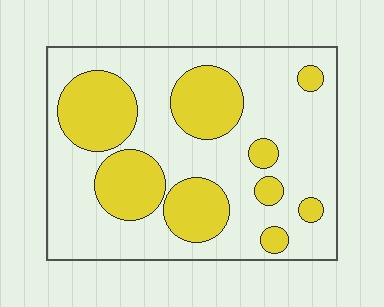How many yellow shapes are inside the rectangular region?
9.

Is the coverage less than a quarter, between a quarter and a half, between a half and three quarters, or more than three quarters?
Between a quarter and a half.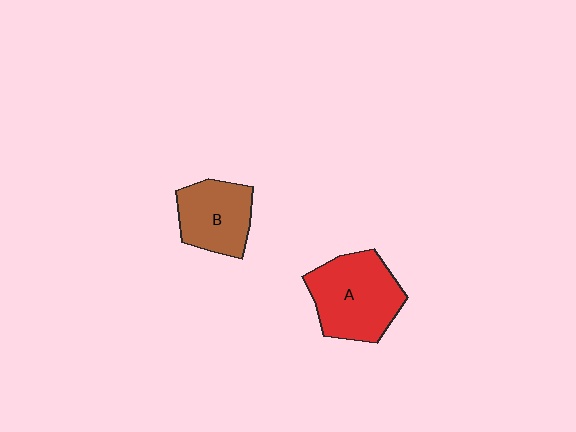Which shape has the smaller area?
Shape B (brown).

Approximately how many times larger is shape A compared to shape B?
Approximately 1.4 times.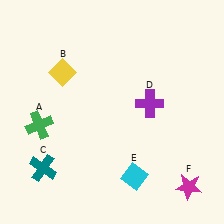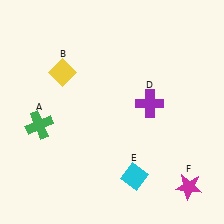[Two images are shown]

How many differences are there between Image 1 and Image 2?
There is 1 difference between the two images.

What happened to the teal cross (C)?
The teal cross (C) was removed in Image 2. It was in the bottom-left area of Image 1.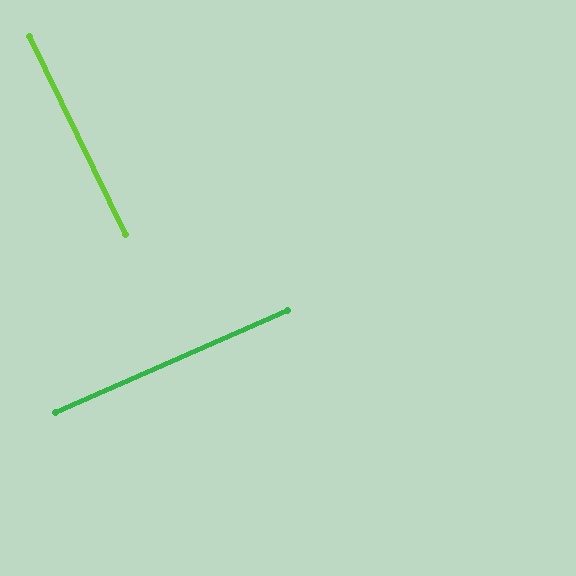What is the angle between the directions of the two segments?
Approximately 88 degrees.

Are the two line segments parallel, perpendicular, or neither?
Perpendicular — they meet at approximately 88°.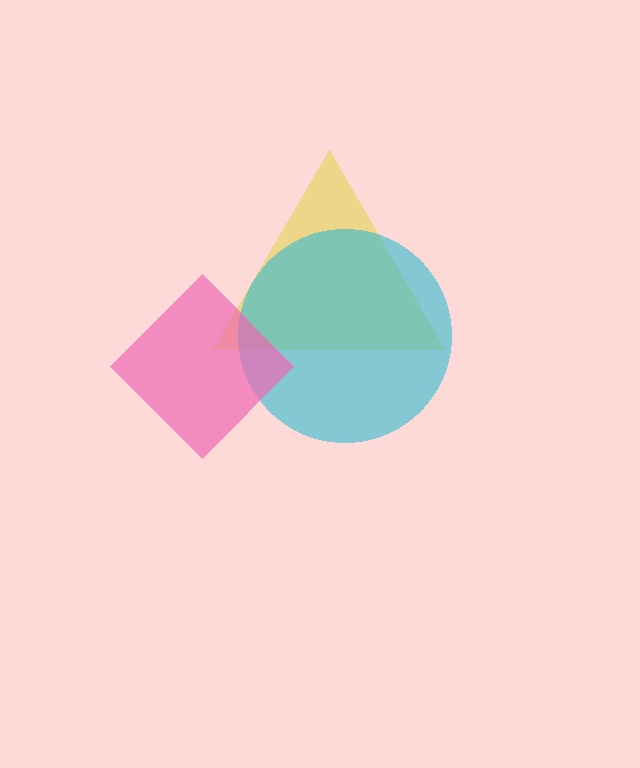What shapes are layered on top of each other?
The layered shapes are: a yellow triangle, a cyan circle, a pink diamond.